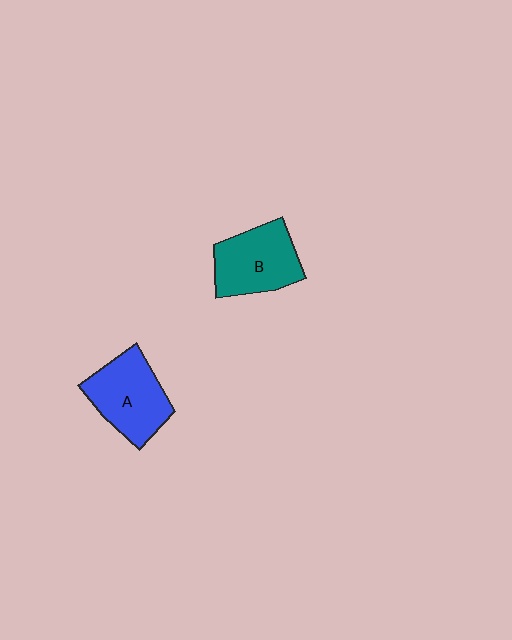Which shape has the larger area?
Shape A (blue).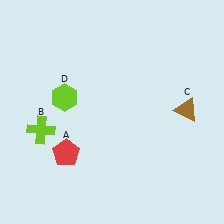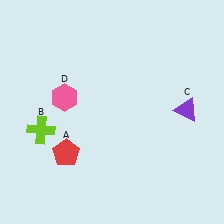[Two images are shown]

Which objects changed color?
C changed from brown to purple. D changed from lime to pink.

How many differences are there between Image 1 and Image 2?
There are 2 differences between the two images.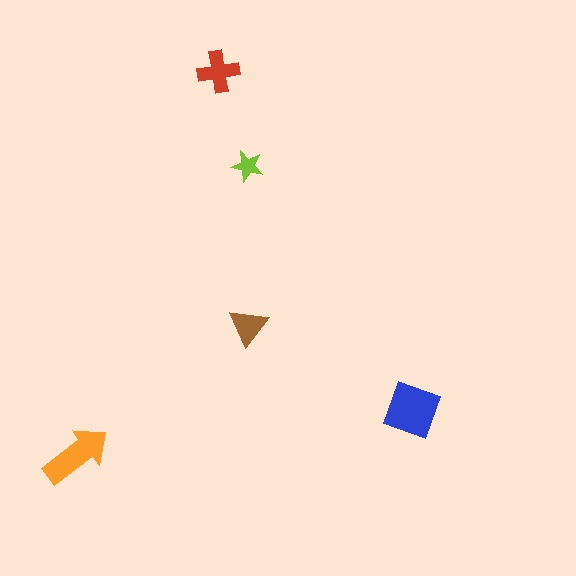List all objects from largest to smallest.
The blue diamond, the orange arrow, the red cross, the brown triangle, the lime star.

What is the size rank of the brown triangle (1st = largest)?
4th.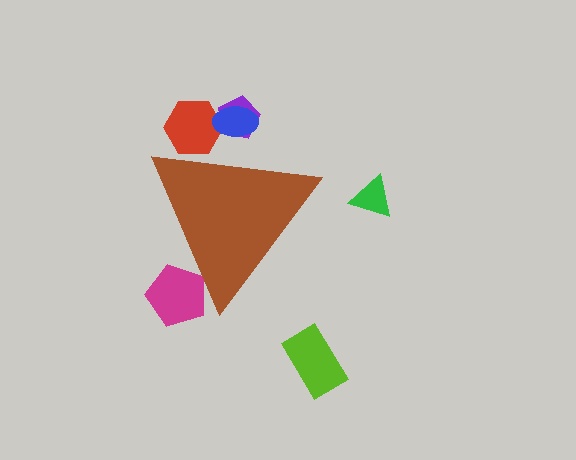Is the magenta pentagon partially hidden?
Yes, the magenta pentagon is partially hidden behind the brown triangle.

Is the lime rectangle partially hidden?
No, the lime rectangle is fully visible.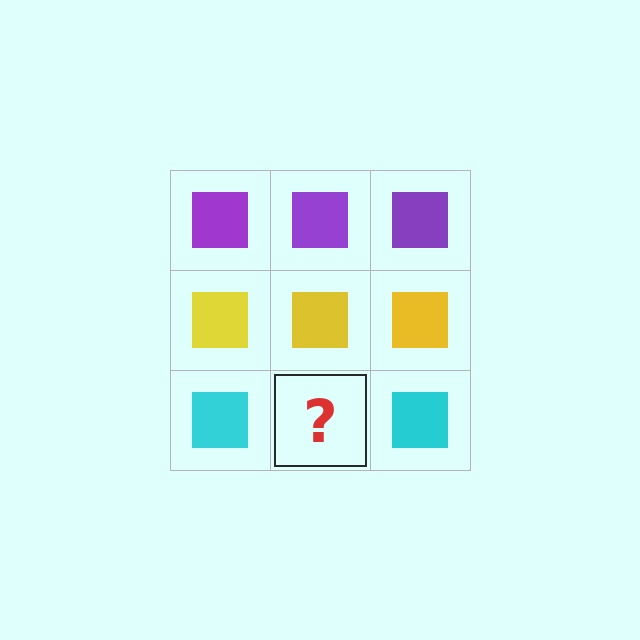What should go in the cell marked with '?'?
The missing cell should contain a cyan square.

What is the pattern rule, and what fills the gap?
The rule is that each row has a consistent color. The gap should be filled with a cyan square.